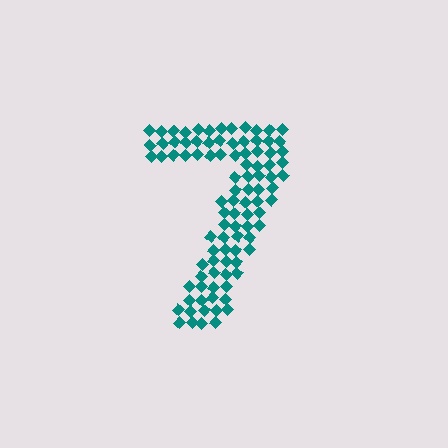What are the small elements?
The small elements are diamonds.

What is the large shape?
The large shape is the digit 7.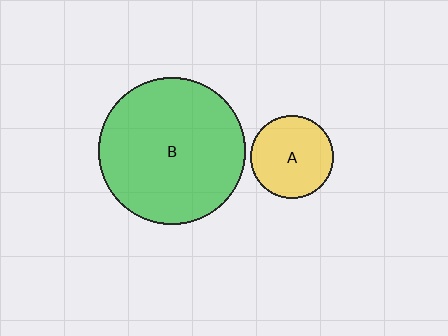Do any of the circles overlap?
No, none of the circles overlap.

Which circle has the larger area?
Circle B (green).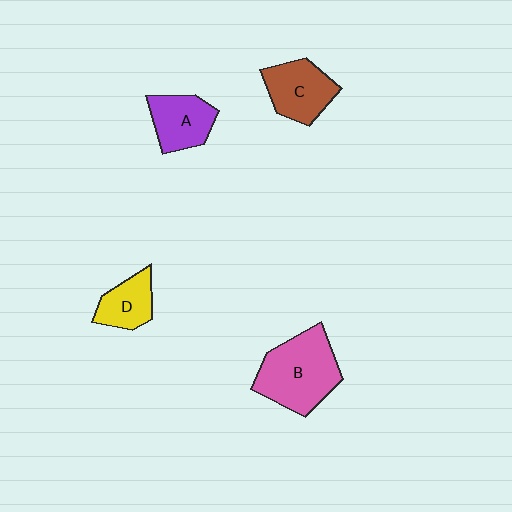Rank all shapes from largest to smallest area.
From largest to smallest: B (pink), C (brown), A (purple), D (yellow).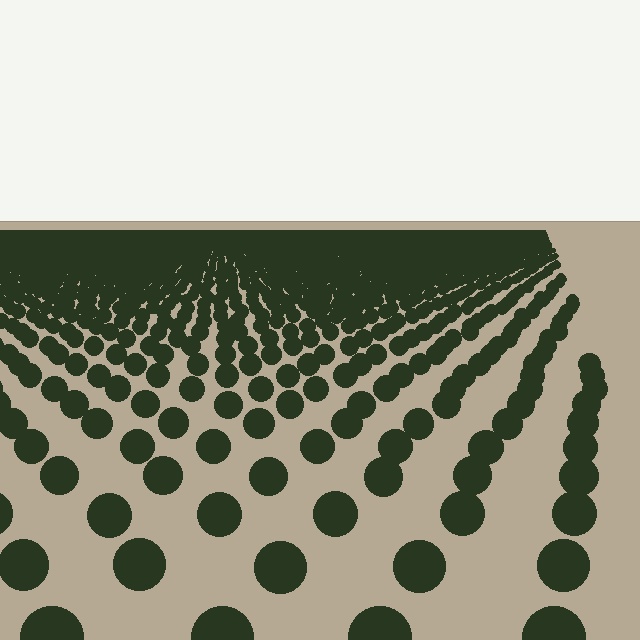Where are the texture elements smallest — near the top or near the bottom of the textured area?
Near the top.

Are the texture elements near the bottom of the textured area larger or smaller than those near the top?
Larger. Near the bottom, elements are closer to the viewer and appear at a bigger on-screen size.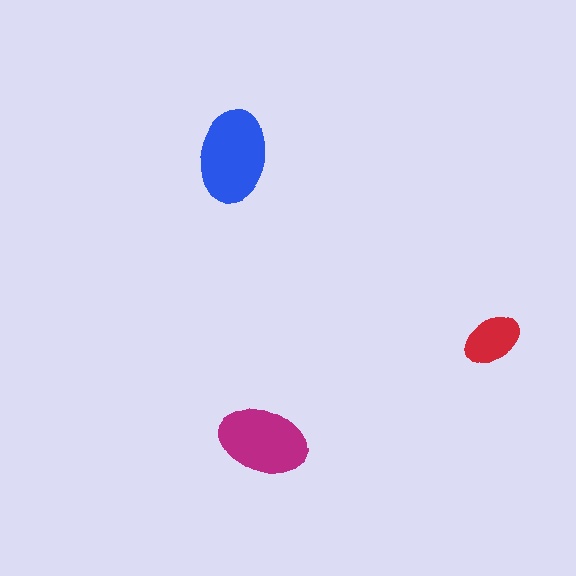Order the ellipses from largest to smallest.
the blue one, the magenta one, the red one.